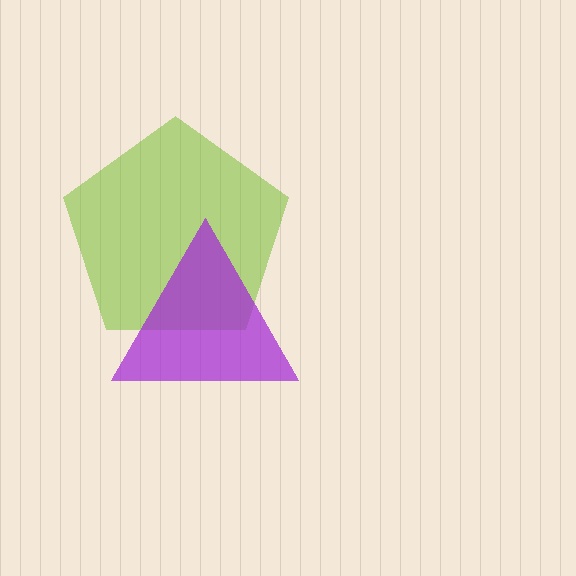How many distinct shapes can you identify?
There are 2 distinct shapes: a lime pentagon, a purple triangle.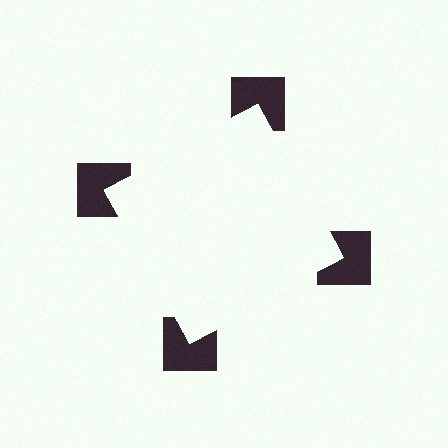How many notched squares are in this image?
There are 4 — one at each vertex of the illusory square.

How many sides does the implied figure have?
4 sides.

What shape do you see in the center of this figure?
An illusory square — its edges are inferred from the aligned wedge cuts in the notched squares, not physically drawn.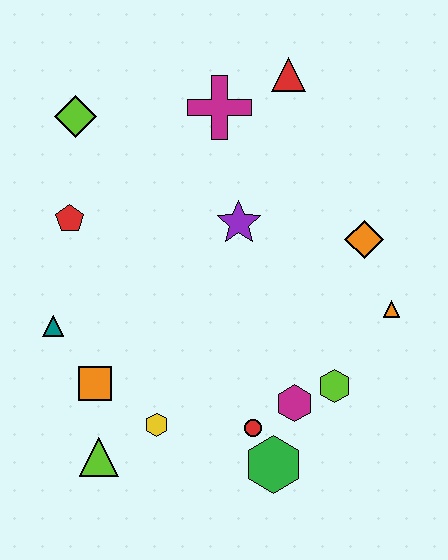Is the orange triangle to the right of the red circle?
Yes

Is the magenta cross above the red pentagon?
Yes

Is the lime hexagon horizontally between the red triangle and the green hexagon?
No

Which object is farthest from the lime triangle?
The red triangle is farthest from the lime triangle.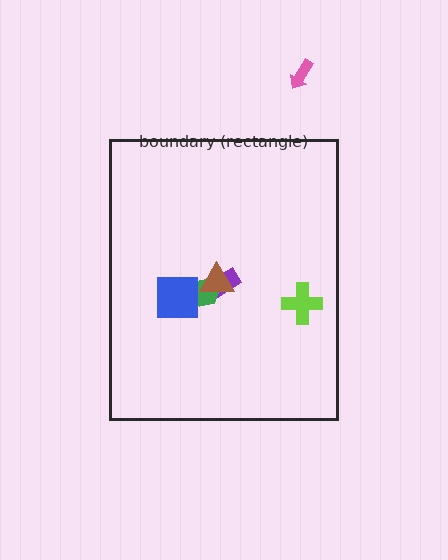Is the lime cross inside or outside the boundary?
Inside.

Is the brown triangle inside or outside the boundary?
Inside.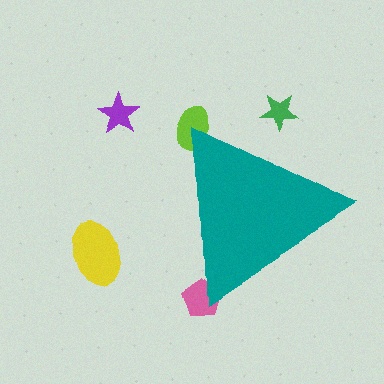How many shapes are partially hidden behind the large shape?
3 shapes are partially hidden.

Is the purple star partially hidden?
No, the purple star is fully visible.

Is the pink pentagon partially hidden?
Yes, the pink pentagon is partially hidden behind the teal triangle.